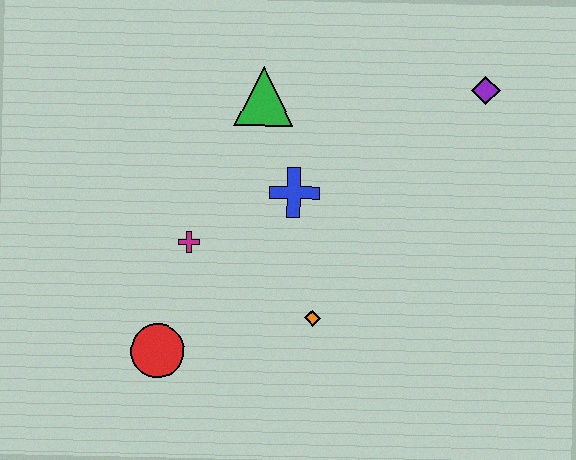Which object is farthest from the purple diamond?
The red circle is farthest from the purple diamond.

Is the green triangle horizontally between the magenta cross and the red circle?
No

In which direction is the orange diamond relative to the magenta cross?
The orange diamond is to the right of the magenta cross.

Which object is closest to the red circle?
The magenta cross is closest to the red circle.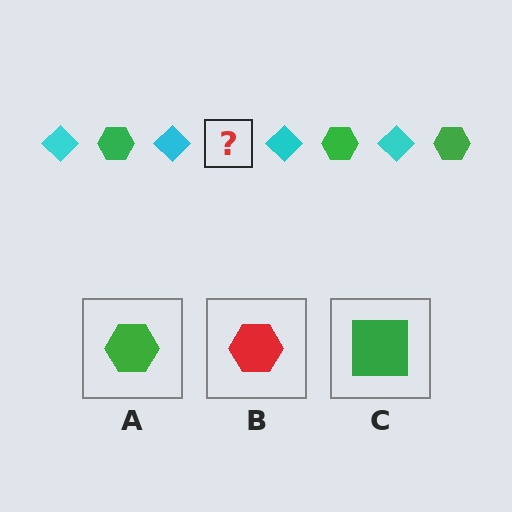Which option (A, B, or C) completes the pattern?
A.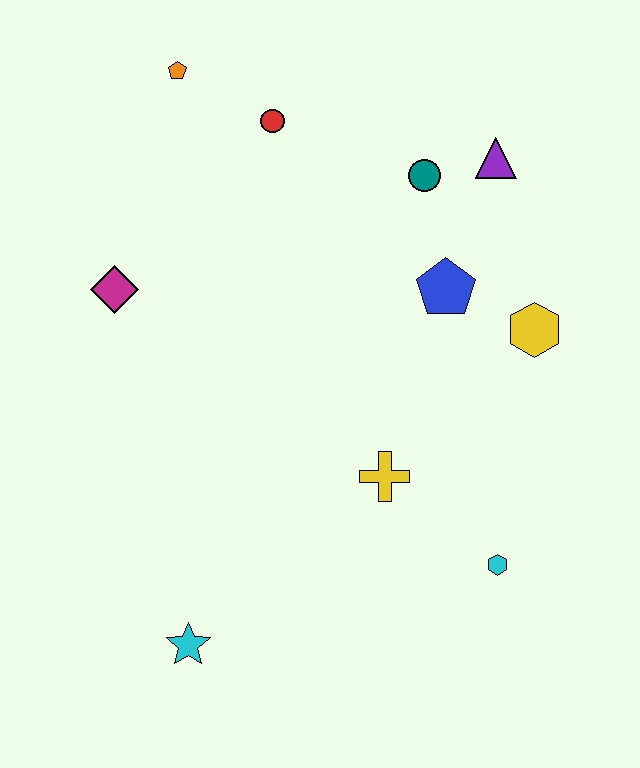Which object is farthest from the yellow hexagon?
The cyan star is farthest from the yellow hexagon.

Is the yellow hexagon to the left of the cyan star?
No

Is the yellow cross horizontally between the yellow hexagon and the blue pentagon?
No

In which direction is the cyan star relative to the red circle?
The cyan star is below the red circle.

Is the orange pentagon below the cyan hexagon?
No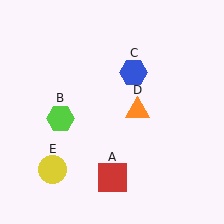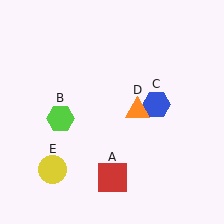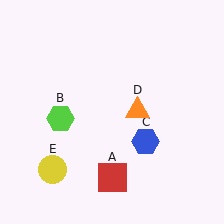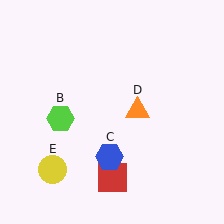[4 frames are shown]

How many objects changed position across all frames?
1 object changed position: blue hexagon (object C).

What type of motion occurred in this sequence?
The blue hexagon (object C) rotated clockwise around the center of the scene.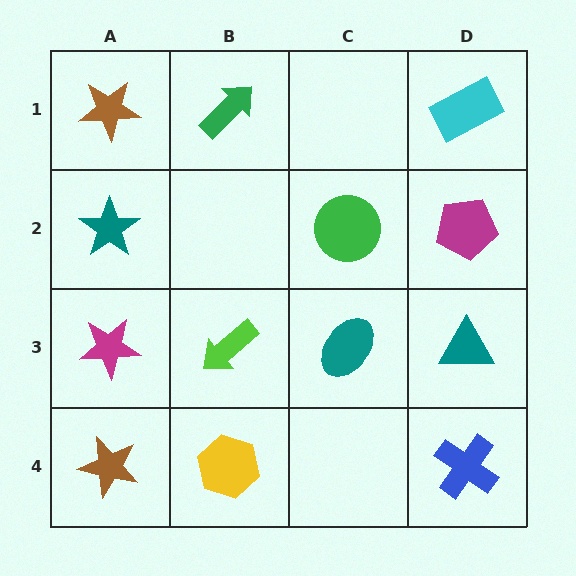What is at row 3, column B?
A lime arrow.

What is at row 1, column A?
A brown star.